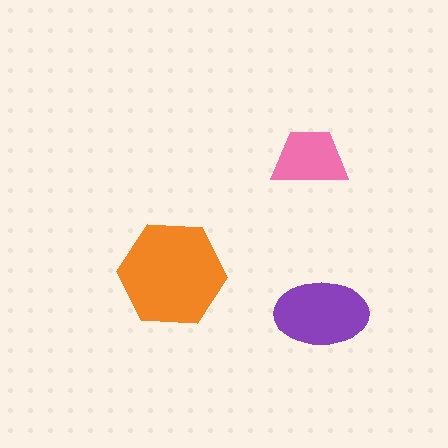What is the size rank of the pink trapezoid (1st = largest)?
3rd.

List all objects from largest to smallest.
The orange hexagon, the purple ellipse, the pink trapezoid.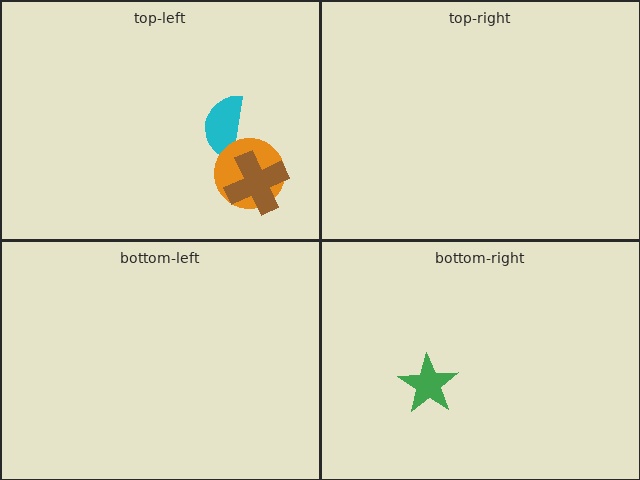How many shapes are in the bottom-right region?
1.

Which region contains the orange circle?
The top-left region.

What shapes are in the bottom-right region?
The green star.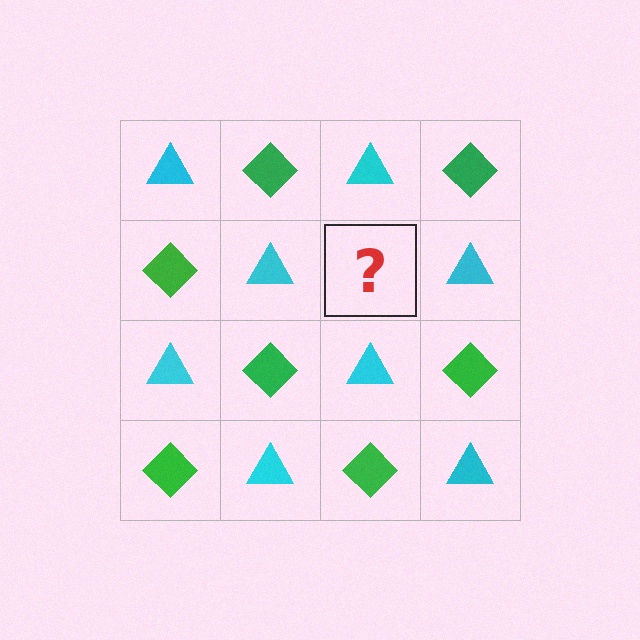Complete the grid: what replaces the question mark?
The question mark should be replaced with a green diamond.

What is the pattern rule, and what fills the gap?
The rule is that it alternates cyan triangle and green diamond in a checkerboard pattern. The gap should be filled with a green diamond.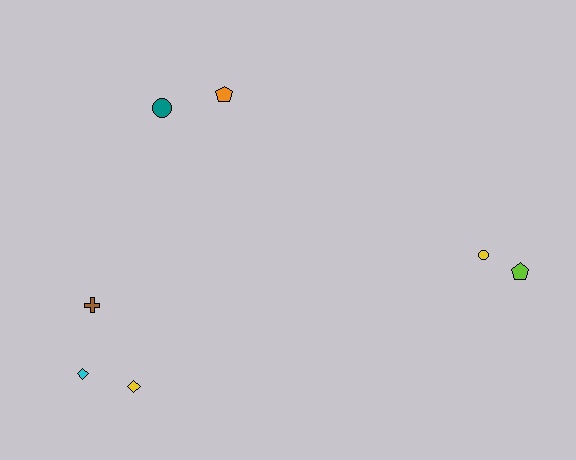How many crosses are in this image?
There is 1 cross.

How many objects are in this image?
There are 7 objects.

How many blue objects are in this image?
There are no blue objects.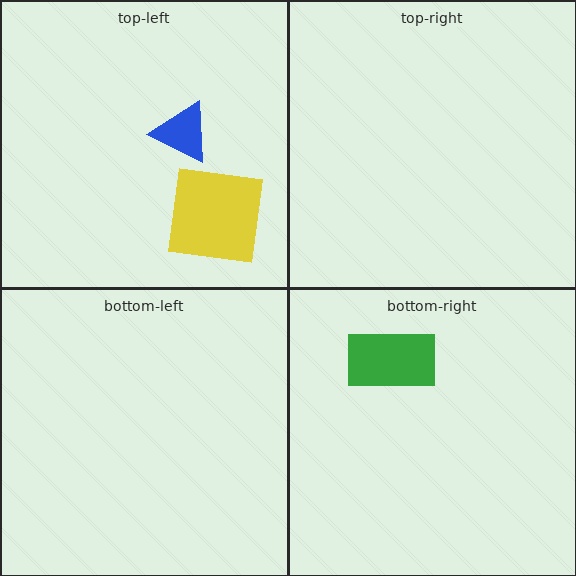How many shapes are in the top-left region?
2.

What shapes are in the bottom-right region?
The green rectangle.